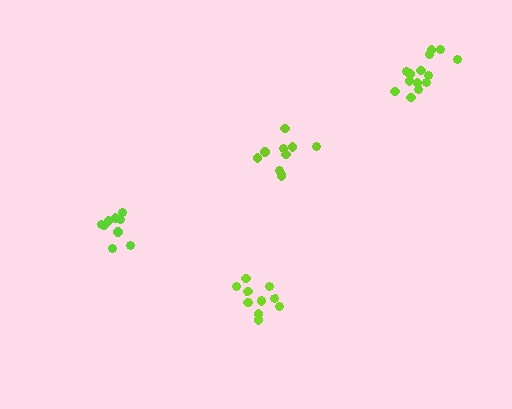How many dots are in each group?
Group 1: 12 dots, Group 2: 14 dots, Group 3: 10 dots, Group 4: 9 dots (45 total).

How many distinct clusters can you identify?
There are 4 distinct clusters.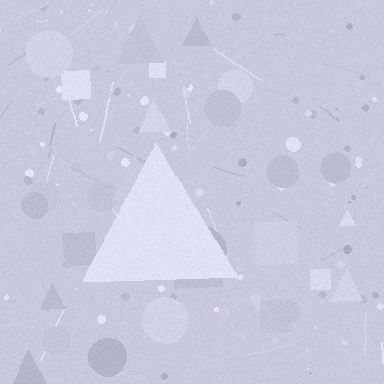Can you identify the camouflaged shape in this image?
The camouflaged shape is a triangle.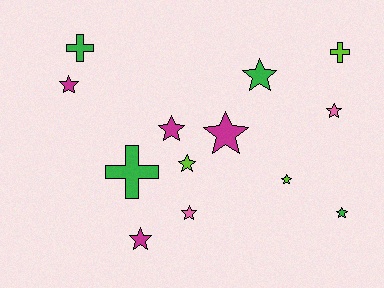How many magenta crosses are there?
There are no magenta crosses.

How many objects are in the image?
There are 13 objects.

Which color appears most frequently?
Magenta, with 4 objects.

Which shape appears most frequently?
Star, with 10 objects.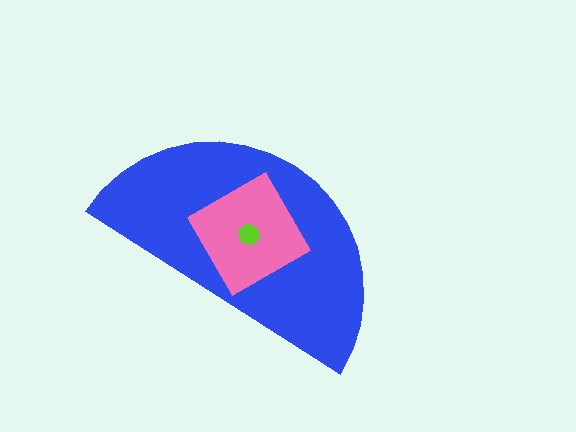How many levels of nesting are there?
3.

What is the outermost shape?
The blue semicircle.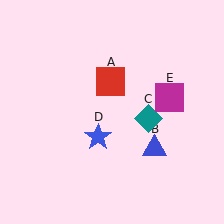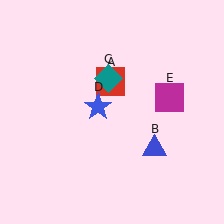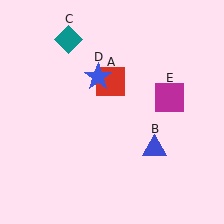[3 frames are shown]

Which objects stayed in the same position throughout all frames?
Red square (object A) and blue triangle (object B) and magenta square (object E) remained stationary.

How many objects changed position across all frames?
2 objects changed position: teal diamond (object C), blue star (object D).